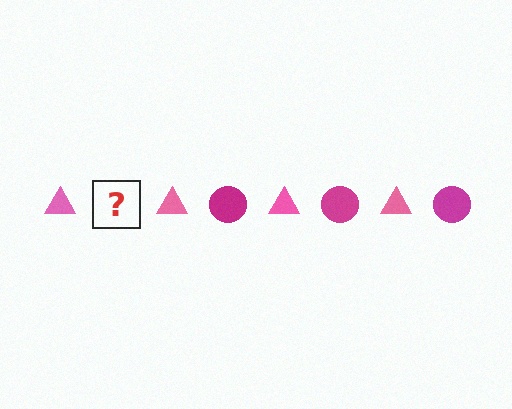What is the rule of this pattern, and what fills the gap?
The rule is that the pattern alternates between pink triangle and magenta circle. The gap should be filled with a magenta circle.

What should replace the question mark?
The question mark should be replaced with a magenta circle.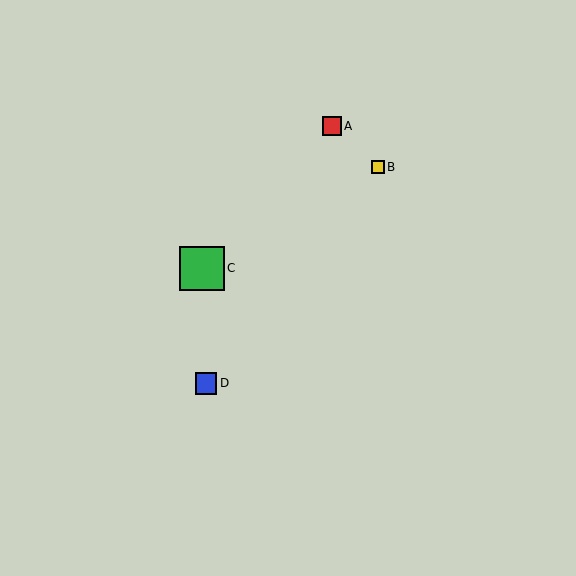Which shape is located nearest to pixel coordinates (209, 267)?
The green square (labeled C) at (202, 268) is nearest to that location.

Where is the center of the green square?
The center of the green square is at (202, 268).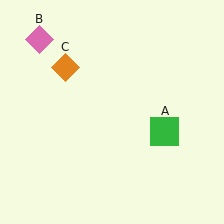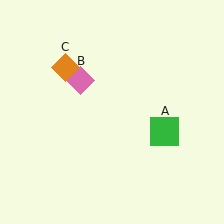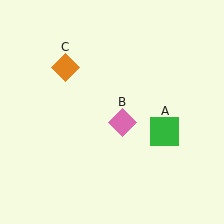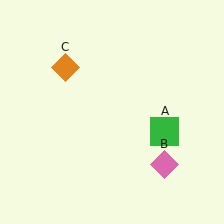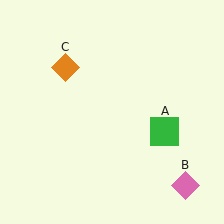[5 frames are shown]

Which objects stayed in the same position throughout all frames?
Green square (object A) and orange diamond (object C) remained stationary.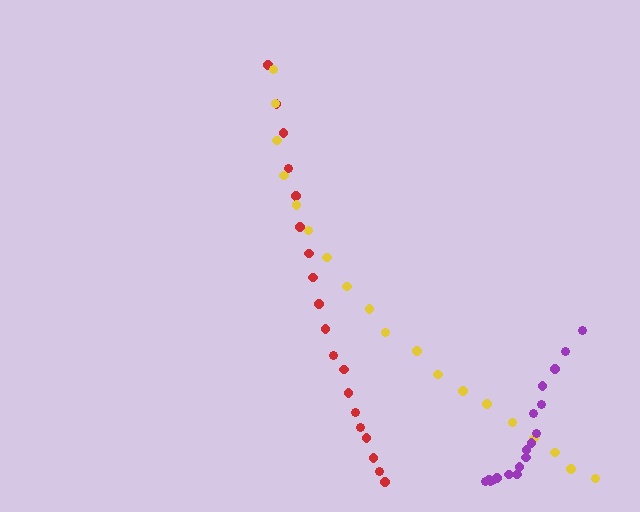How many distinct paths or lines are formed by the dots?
There are 3 distinct paths.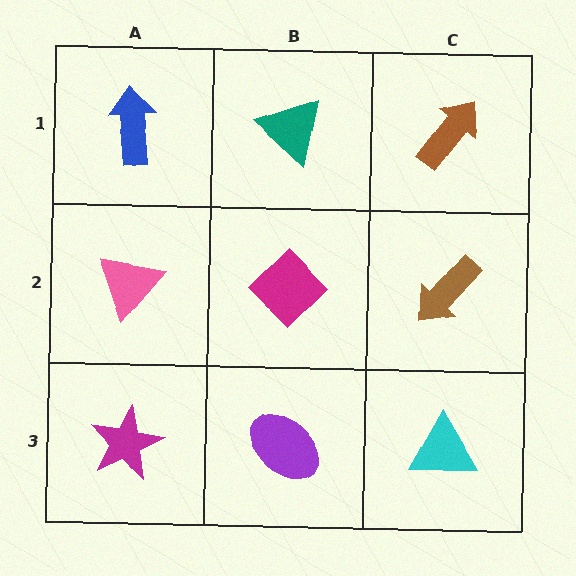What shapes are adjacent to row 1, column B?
A magenta diamond (row 2, column B), a blue arrow (row 1, column A), a brown arrow (row 1, column C).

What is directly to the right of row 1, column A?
A teal triangle.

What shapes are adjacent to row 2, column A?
A blue arrow (row 1, column A), a magenta star (row 3, column A), a magenta diamond (row 2, column B).